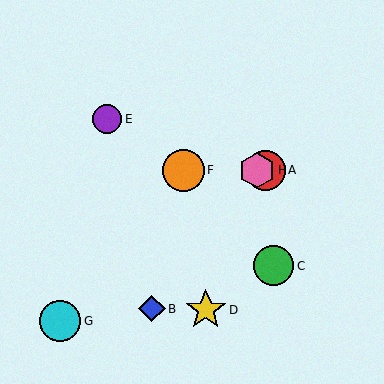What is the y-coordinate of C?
Object C is at y≈266.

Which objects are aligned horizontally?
Objects A, F, H are aligned horizontally.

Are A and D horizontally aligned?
No, A is at y≈170 and D is at y≈310.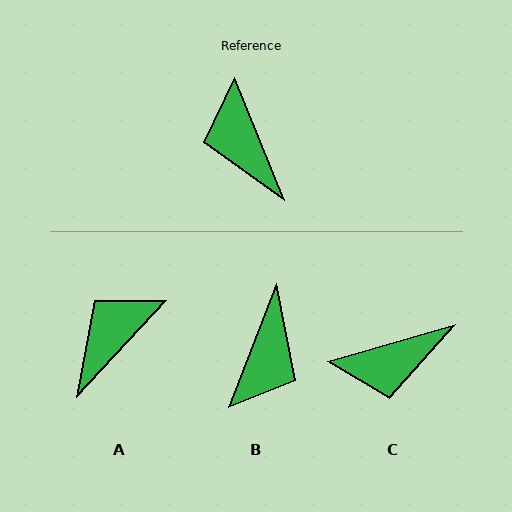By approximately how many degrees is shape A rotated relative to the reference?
Approximately 65 degrees clockwise.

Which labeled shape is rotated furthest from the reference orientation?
B, about 137 degrees away.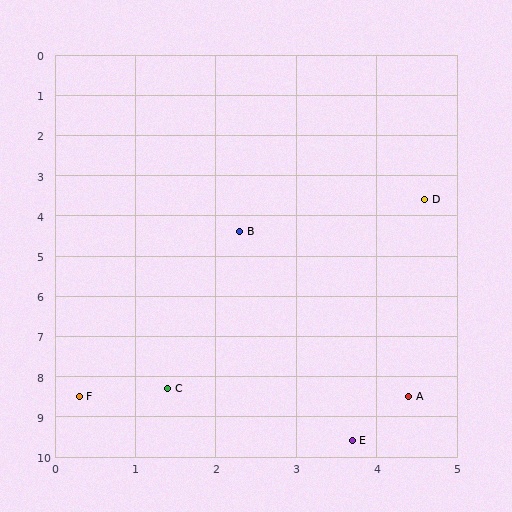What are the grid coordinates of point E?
Point E is at approximately (3.7, 9.6).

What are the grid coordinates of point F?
Point F is at approximately (0.3, 8.5).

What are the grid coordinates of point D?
Point D is at approximately (4.6, 3.6).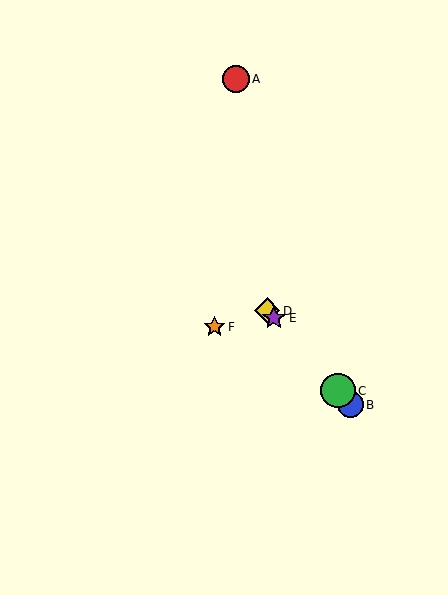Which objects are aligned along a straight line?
Objects B, C, D, E are aligned along a straight line.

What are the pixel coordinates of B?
Object B is at (350, 405).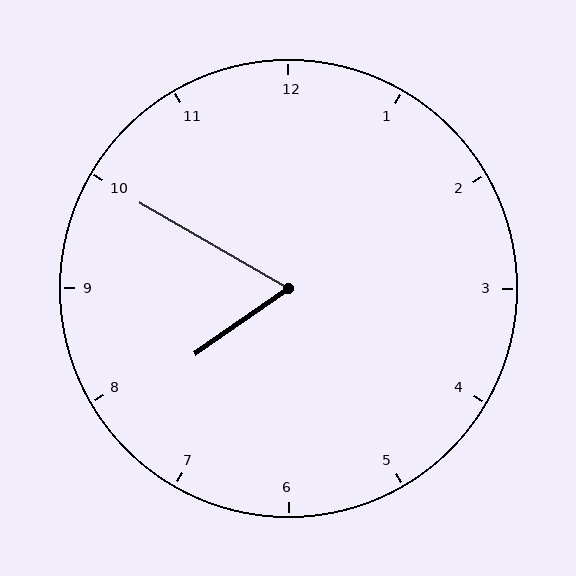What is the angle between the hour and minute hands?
Approximately 65 degrees.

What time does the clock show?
7:50.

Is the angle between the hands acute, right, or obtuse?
It is acute.